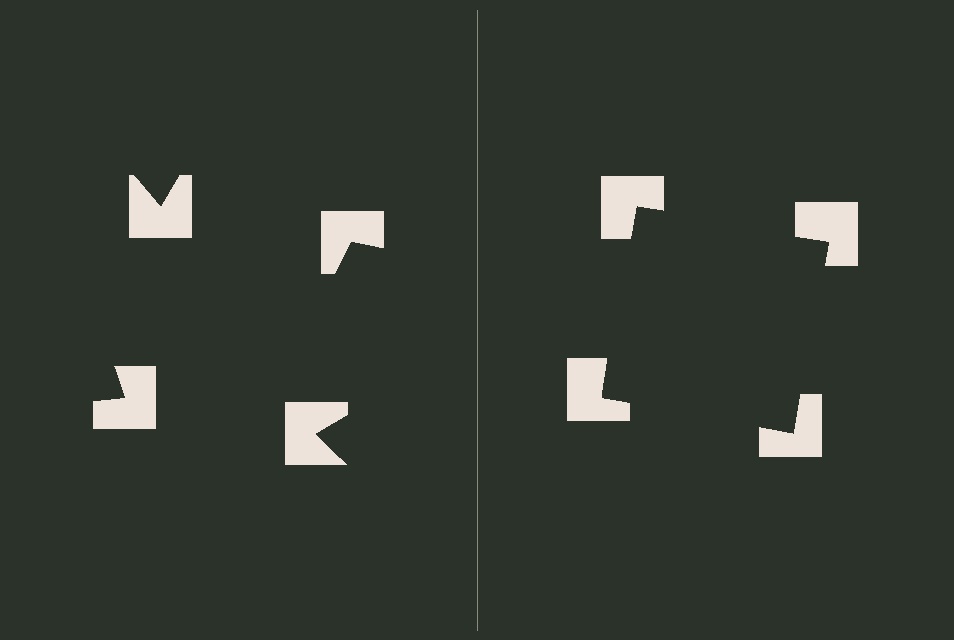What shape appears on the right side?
An illusory square.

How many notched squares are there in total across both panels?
8 — 4 on each side.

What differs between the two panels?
The notched squares are positioned identically on both sides; only the wedge orientations differ. On the right they align to a square; on the left they are misaligned.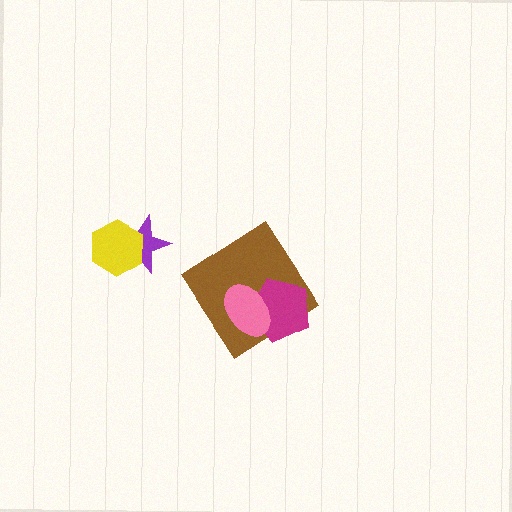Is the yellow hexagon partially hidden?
No, no other shape covers it.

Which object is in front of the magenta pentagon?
The pink ellipse is in front of the magenta pentagon.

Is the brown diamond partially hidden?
Yes, it is partially covered by another shape.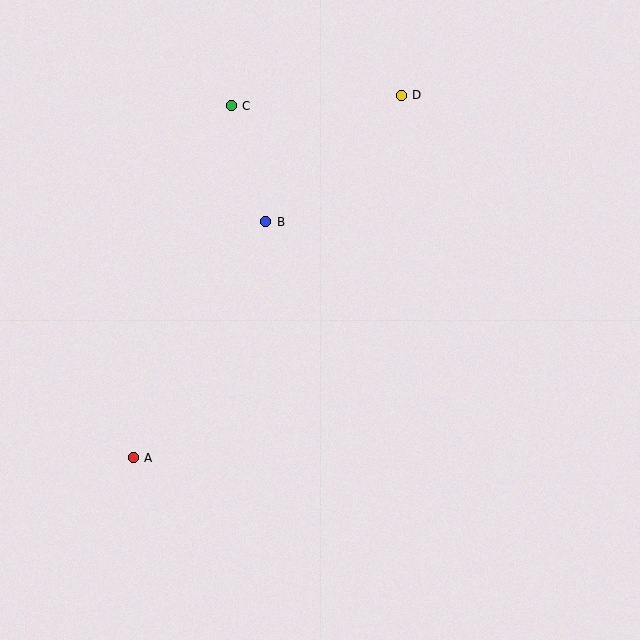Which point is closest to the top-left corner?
Point C is closest to the top-left corner.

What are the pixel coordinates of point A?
Point A is at (133, 458).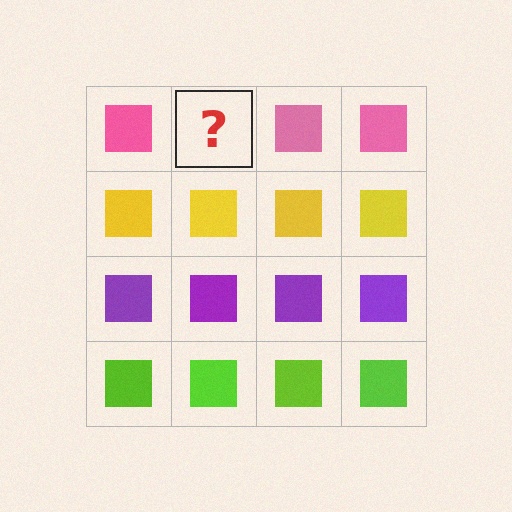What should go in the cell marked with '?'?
The missing cell should contain a pink square.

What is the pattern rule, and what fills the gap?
The rule is that each row has a consistent color. The gap should be filled with a pink square.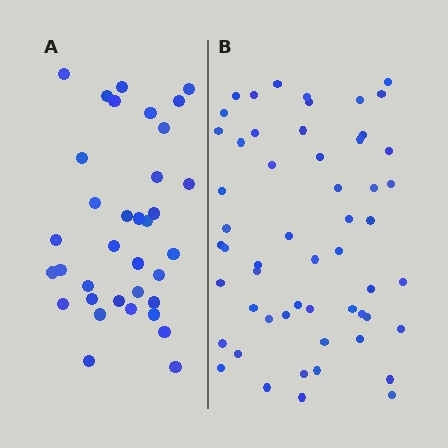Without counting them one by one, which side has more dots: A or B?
Region B (the right region) has more dots.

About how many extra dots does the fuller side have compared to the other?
Region B has approximately 20 more dots than region A.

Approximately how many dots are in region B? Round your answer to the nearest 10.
About 60 dots. (The exact count is 55, which rounds to 60.)